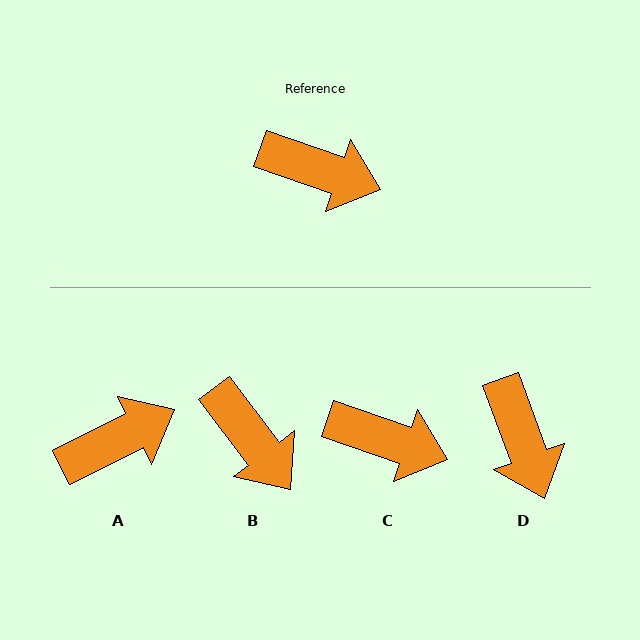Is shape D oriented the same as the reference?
No, it is off by about 51 degrees.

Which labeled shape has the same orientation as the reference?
C.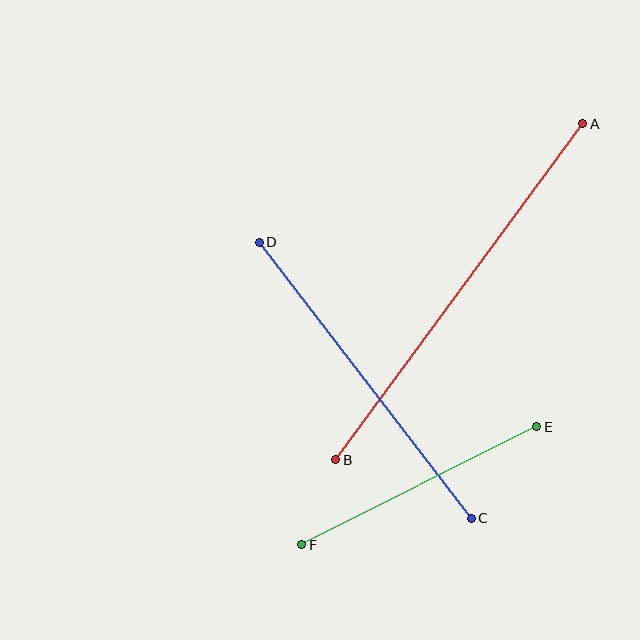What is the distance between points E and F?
The distance is approximately 263 pixels.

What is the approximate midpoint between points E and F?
The midpoint is at approximately (419, 486) pixels.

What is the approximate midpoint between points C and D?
The midpoint is at approximately (365, 380) pixels.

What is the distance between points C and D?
The distance is approximately 348 pixels.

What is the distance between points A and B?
The distance is approximately 417 pixels.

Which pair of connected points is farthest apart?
Points A and B are farthest apart.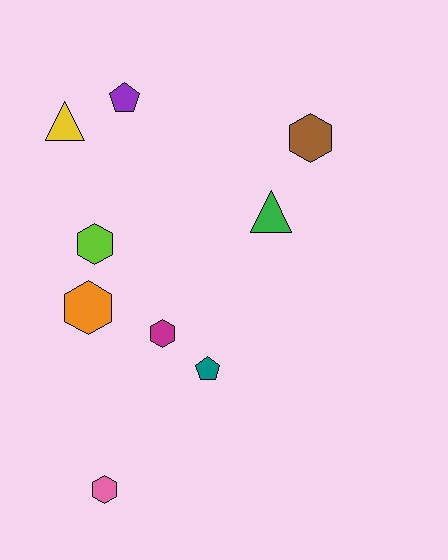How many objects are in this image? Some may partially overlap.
There are 9 objects.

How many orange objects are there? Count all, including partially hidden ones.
There is 1 orange object.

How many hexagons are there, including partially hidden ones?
There are 5 hexagons.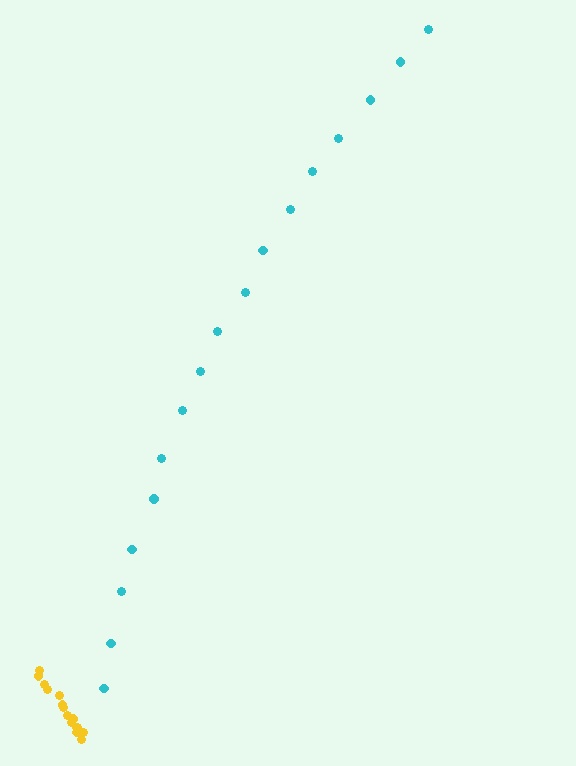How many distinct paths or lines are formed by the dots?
There are 2 distinct paths.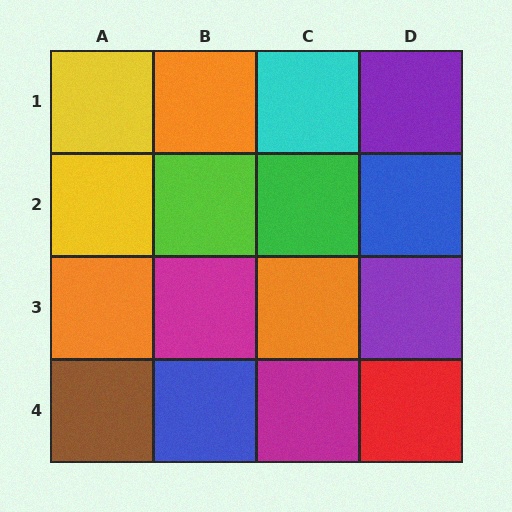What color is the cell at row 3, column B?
Magenta.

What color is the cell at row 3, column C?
Orange.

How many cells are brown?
1 cell is brown.